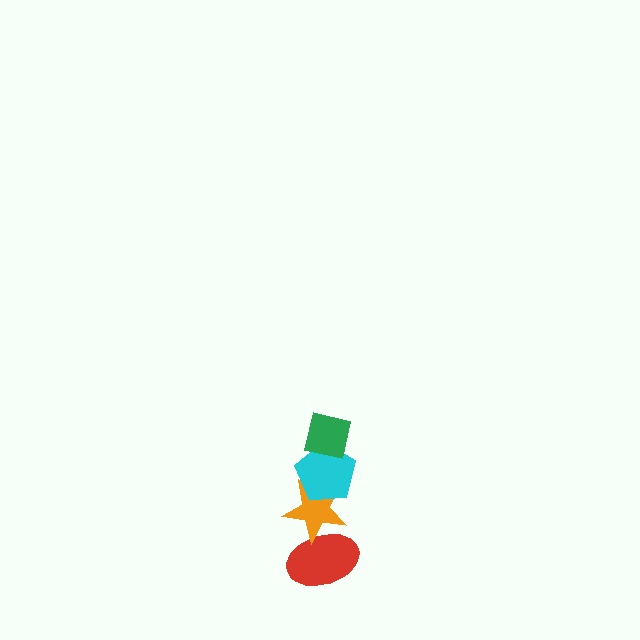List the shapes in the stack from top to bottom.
From top to bottom: the green square, the cyan pentagon, the orange star, the red ellipse.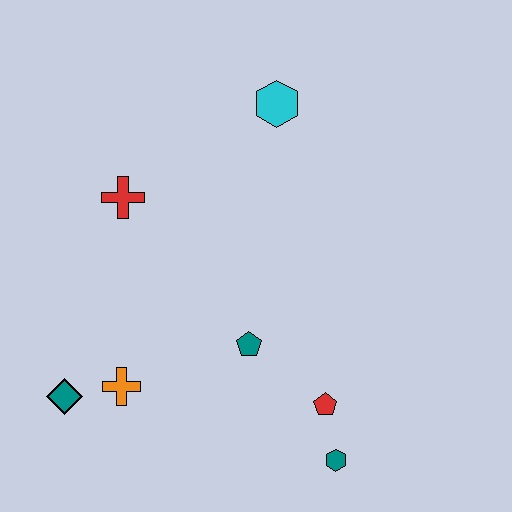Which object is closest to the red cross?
The cyan hexagon is closest to the red cross.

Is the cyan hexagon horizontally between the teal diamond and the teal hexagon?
Yes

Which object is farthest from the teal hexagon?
The cyan hexagon is farthest from the teal hexagon.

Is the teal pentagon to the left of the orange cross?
No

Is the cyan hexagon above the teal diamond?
Yes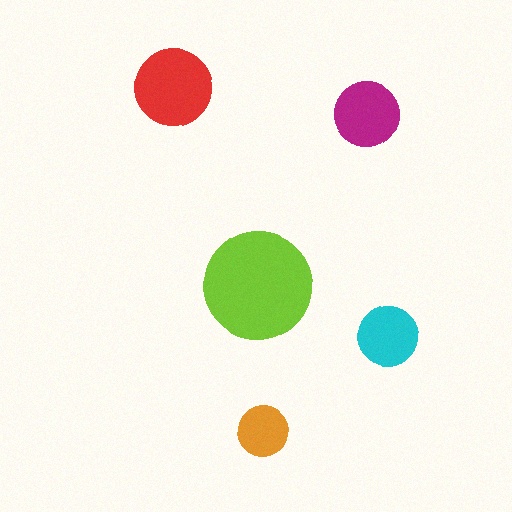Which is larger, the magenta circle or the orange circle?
The magenta one.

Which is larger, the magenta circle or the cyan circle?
The magenta one.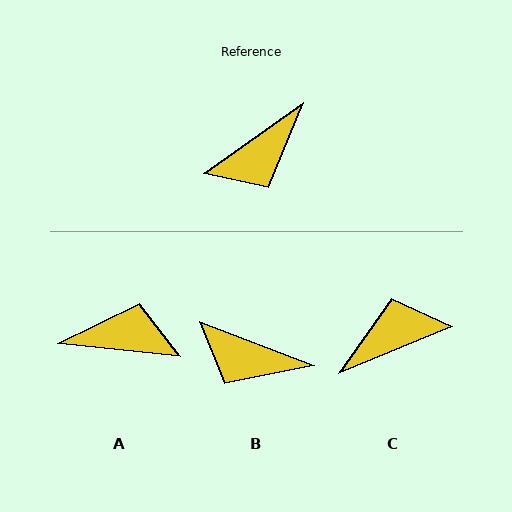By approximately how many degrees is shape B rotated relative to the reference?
Approximately 56 degrees clockwise.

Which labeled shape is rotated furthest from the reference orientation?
C, about 167 degrees away.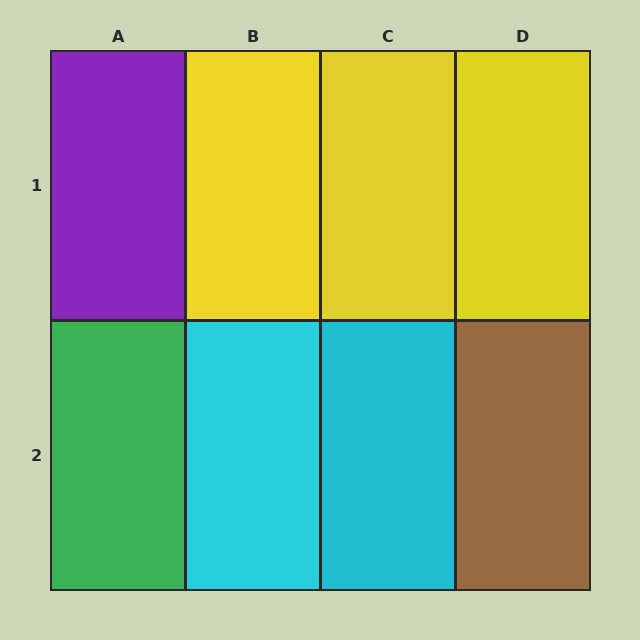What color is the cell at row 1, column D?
Yellow.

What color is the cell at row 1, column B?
Yellow.